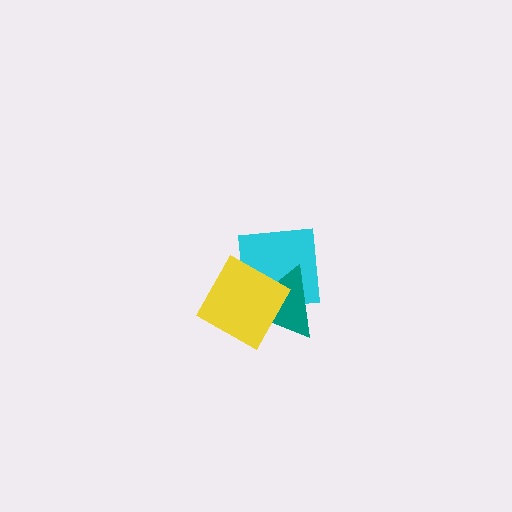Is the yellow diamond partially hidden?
No, no other shape covers it.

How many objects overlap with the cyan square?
2 objects overlap with the cyan square.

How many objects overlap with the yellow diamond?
2 objects overlap with the yellow diamond.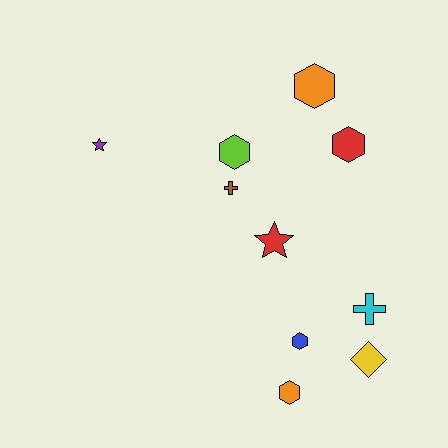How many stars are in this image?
There are 2 stars.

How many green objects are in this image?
There are no green objects.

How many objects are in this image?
There are 10 objects.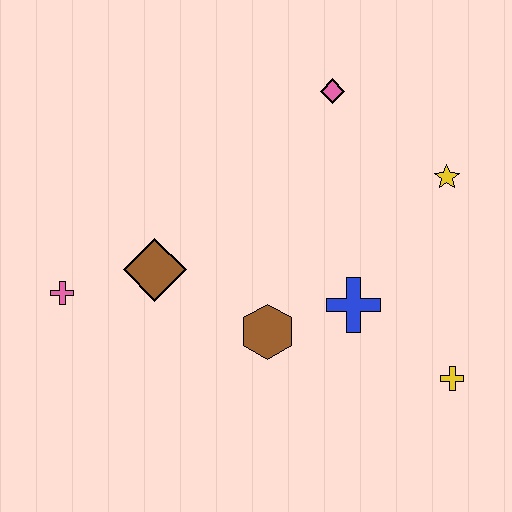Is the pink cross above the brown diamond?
No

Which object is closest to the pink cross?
The brown diamond is closest to the pink cross.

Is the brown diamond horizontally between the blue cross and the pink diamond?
No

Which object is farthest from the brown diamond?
The yellow cross is farthest from the brown diamond.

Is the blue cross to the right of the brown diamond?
Yes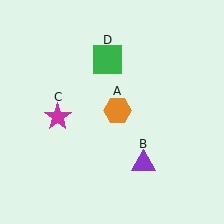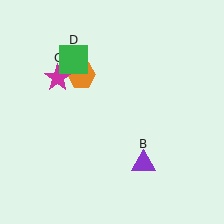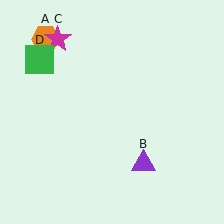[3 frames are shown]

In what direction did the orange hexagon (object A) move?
The orange hexagon (object A) moved up and to the left.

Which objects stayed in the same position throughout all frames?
Purple triangle (object B) remained stationary.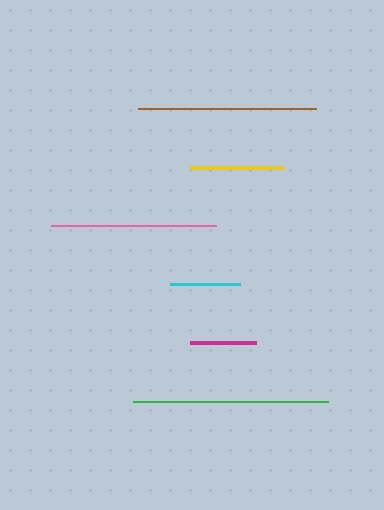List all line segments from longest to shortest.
From longest to shortest: green, brown, pink, yellow, cyan, magenta.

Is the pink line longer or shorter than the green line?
The green line is longer than the pink line.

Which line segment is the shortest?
The magenta line is the shortest at approximately 66 pixels.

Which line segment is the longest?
The green line is the longest at approximately 196 pixels.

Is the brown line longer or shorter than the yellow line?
The brown line is longer than the yellow line.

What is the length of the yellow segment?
The yellow segment is approximately 94 pixels long.